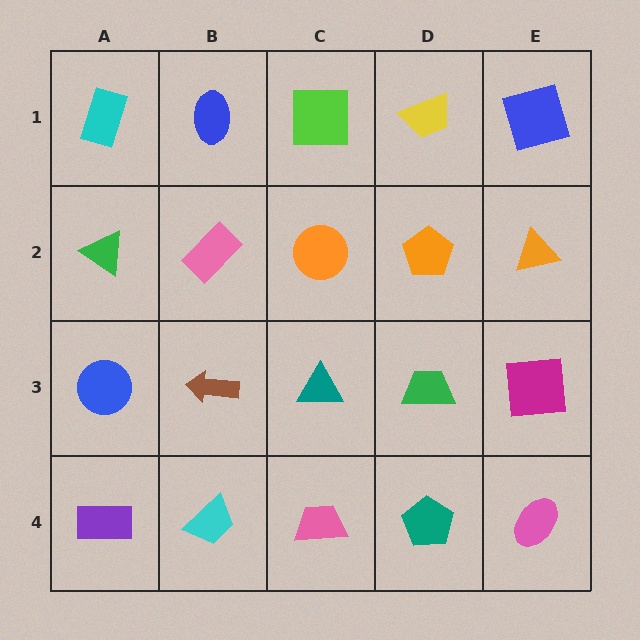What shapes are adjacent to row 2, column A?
A cyan rectangle (row 1, column A), a blue circle (row 3, column A), a pink rectangle (row 2, column B).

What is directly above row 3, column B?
A pink rectangle.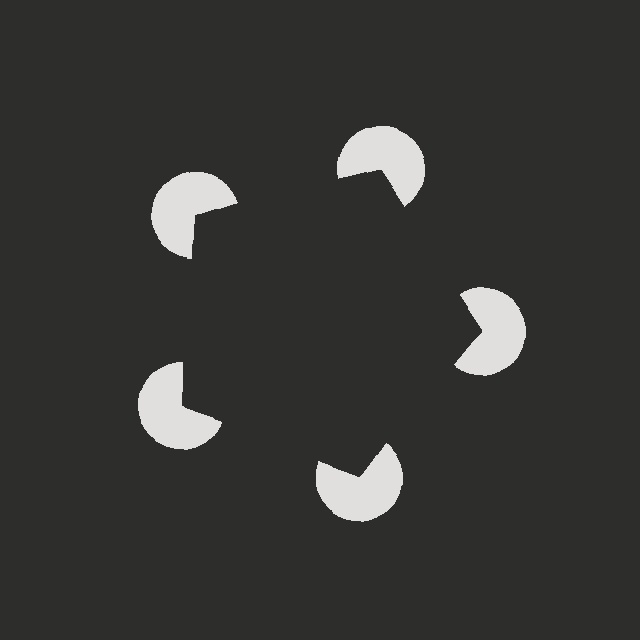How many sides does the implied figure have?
5 sides.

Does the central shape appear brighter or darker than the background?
It typically appears slightly darker than the background, even though no actual brightness change is drawn.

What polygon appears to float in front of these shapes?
An illusory pentagon — its edges are inferred from the aligned wedge cuts in the pac-man discs, not physically drawn.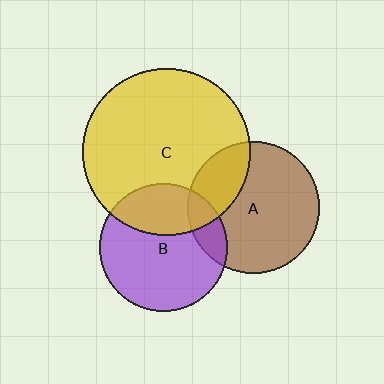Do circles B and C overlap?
Yes.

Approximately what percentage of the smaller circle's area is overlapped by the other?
Approximately 30%.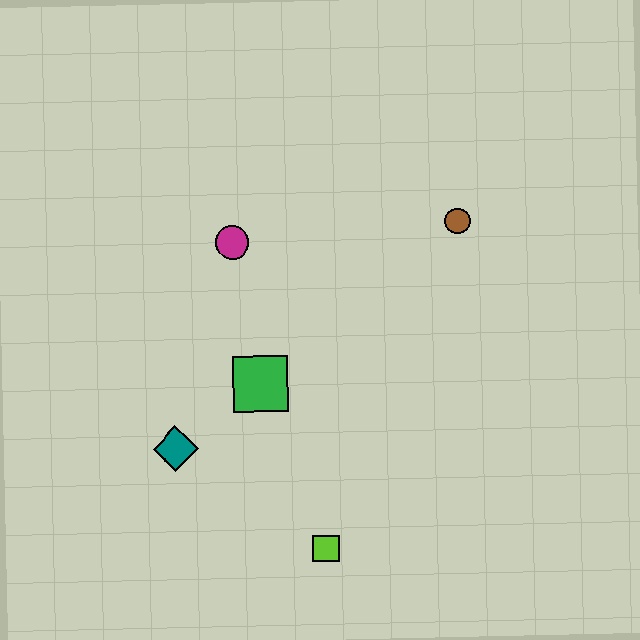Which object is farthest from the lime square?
The brown circle is farthest from the lime square.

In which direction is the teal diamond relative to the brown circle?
The teal diamond is to the left of the brown circle.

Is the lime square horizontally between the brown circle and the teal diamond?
Yes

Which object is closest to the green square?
The teal diamond is closest to the green square.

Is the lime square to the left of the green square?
No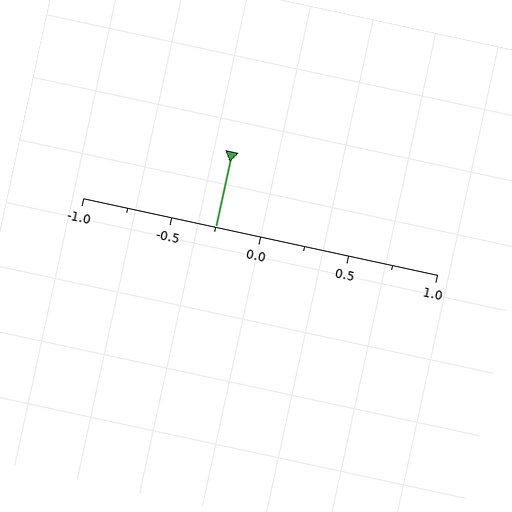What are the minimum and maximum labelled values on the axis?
The axis runs from -1.0 to 1.0.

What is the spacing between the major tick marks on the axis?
The major ticks are spaced 0.5 apart.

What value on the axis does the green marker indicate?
The marker indicates approximately -0.25.